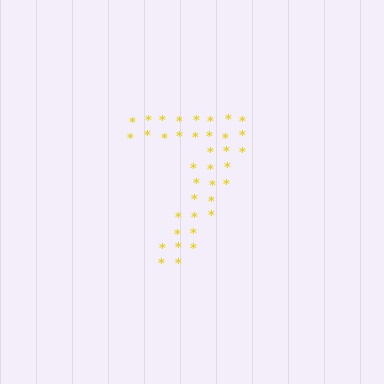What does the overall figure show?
The overall figure shows the digit 7.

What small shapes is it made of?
It is made of small asterisks.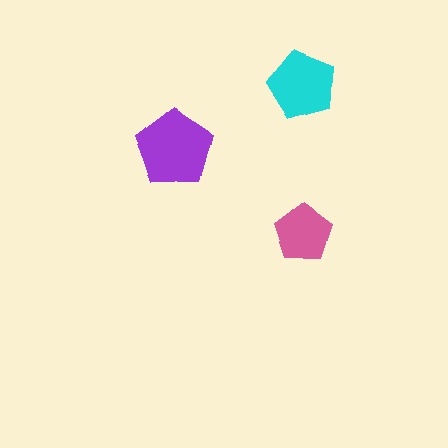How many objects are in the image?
There are 3 objects in the image.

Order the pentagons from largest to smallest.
the purple one, the cyan one, the pink one.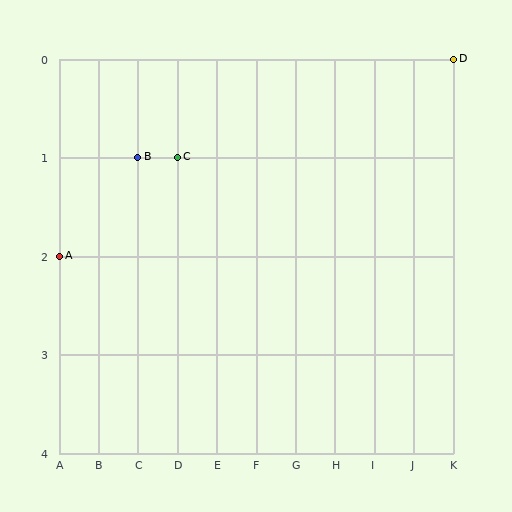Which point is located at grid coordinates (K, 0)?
Point D is at (K, 0).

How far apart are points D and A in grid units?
Points D and A are 10 columns and 2 rows apart (about 10.2 grid units diagonally).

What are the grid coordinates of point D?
Point D is at grid coordinates (K, 0).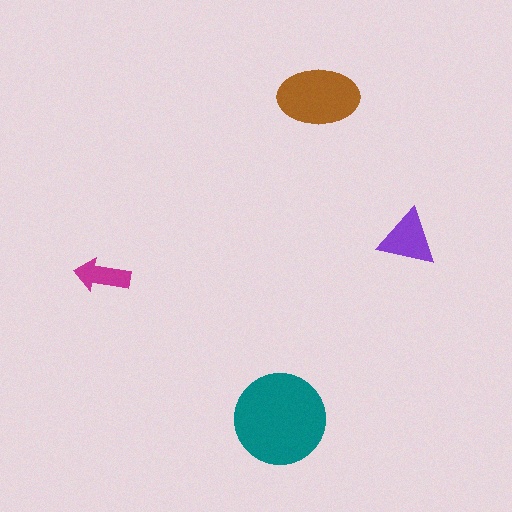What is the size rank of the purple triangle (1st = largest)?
3rd.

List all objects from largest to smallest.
The teal circle, the brown ellipse, the purple triangle, the magenta arrow.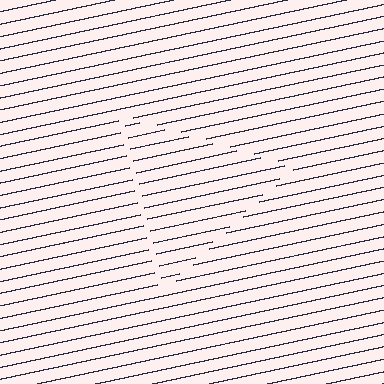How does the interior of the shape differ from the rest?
The interior of the shape contains the same grating, shifted by half a period — the contour is defined by the phase discontinuity where line-ends from the inner and outer gratings abut.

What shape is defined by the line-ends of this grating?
An illusory triangle. The interior of the shape contains the same grating, shifted by half a period — the contour is defined by the phase discontinuity where line-ends from the inner and outer gratings abut.